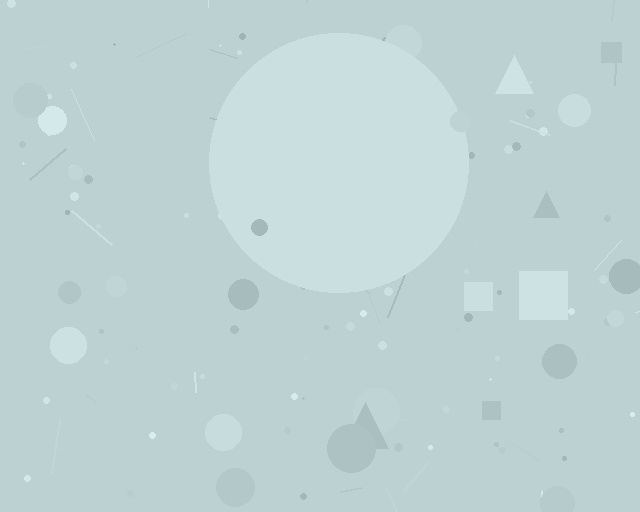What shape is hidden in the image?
A circle is hidden in the image.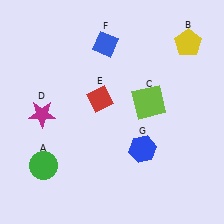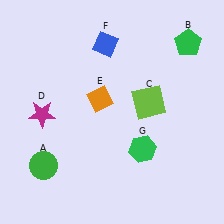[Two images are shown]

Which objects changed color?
B changed from yellow to green. E changed from red to orange. G changed from blue to green.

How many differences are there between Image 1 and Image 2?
There are 3 differences between the two images.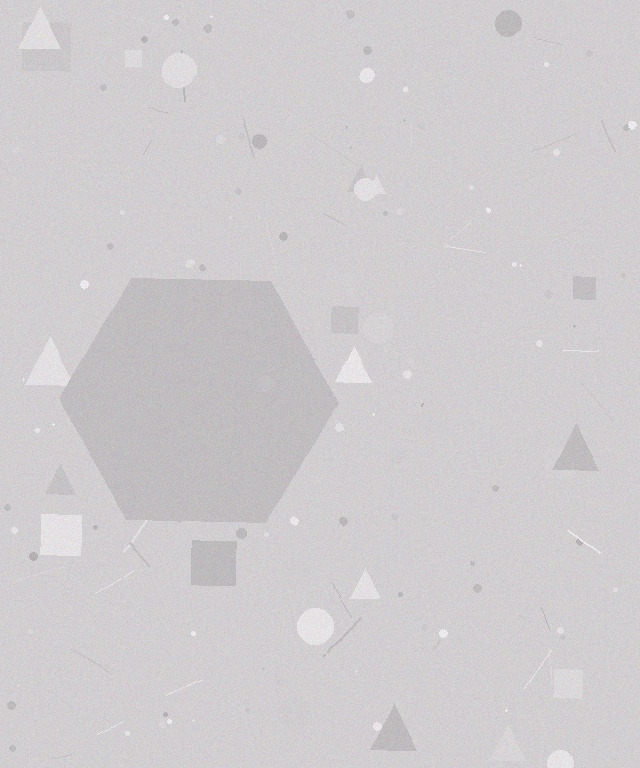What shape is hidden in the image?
A hexagon is hidden in the image.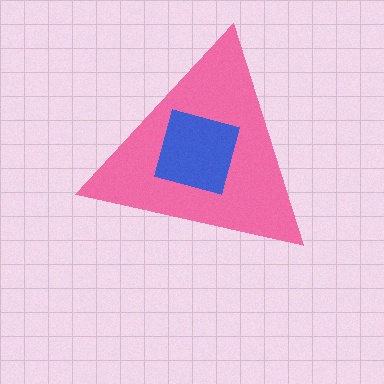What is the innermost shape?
The blue square.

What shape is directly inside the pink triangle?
The blue square.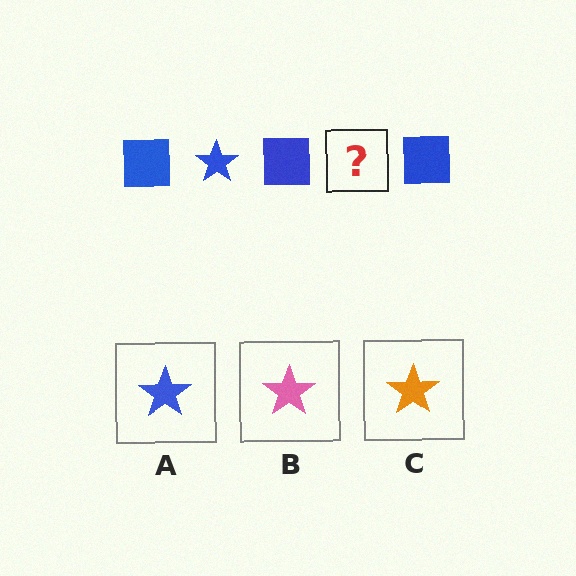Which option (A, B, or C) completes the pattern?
A.